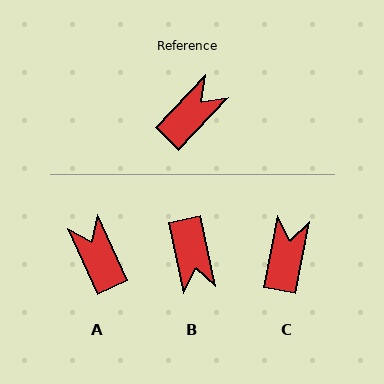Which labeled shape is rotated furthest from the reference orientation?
B, about 124 degrees away.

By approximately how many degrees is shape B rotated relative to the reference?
Approximately 124 degrees clockwise.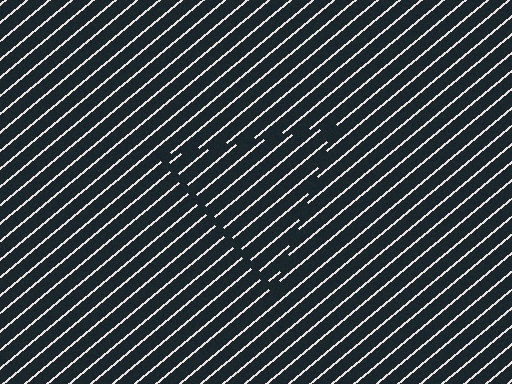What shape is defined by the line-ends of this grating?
An illusory triangle. The interior of the shape contains the same grating, shifted by half a period — the contour is defined by the phase discontinuity where line-ends from the inner and outer gratings abut.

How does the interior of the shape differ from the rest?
The interior of the shape contains the same grating, shifted by half a period — the contour is defined by the phase discontinuity where line-ends from the inner and outer gratings abut.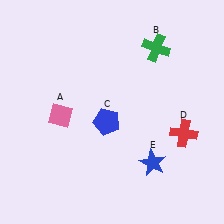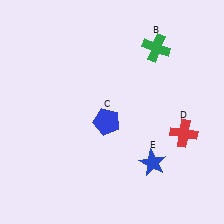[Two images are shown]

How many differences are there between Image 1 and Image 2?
There is 1 difference between the two images.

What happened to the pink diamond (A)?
The pink diamond (A) was removed in Image 2. It was in the bottom-left area of Image 1.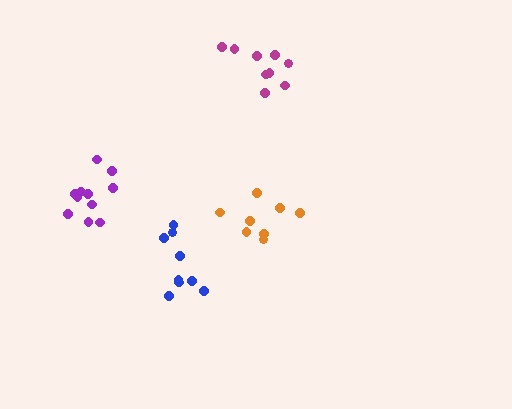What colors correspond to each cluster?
The clusters are colored: orange, blue, purple, magenta.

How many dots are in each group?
Group 1: 8 dots, Group 2: 9 dots, Group 3: 11 dots, Group 4: 9 dots (37 total).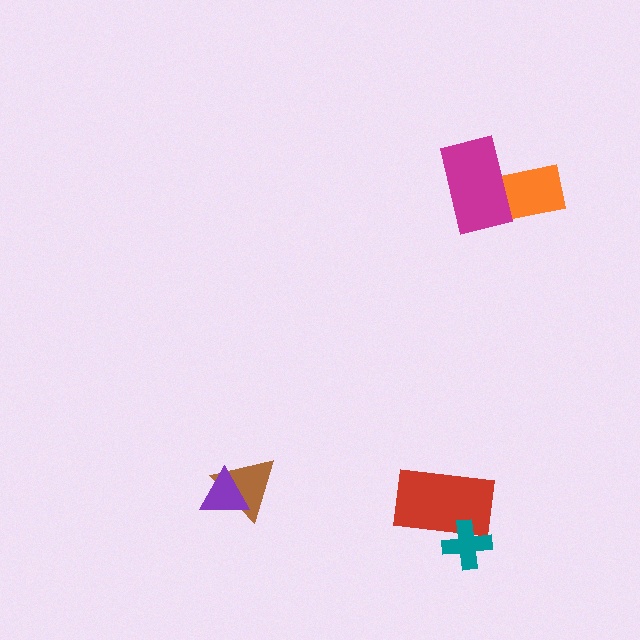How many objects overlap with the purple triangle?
1 object overlaps with the purple triangle.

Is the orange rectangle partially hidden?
Yes, it is partially covered by another shape.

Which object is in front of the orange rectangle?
The magenta rectangle is in front of the orange rectangle.